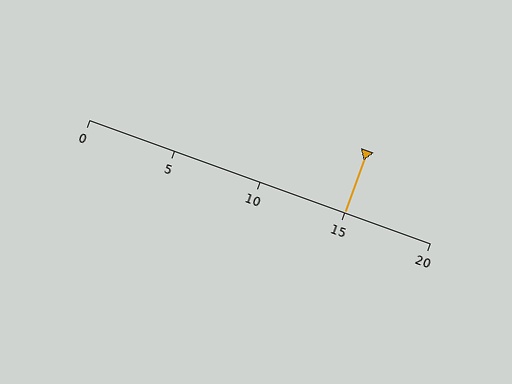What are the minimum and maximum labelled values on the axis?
The axis runs from 0 to 20.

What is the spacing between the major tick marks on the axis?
The major ticks are spaced 5 apart.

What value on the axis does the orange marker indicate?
The marker indicates approximately 15.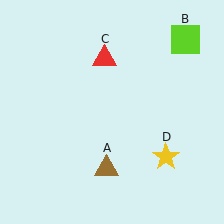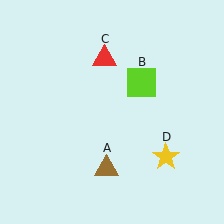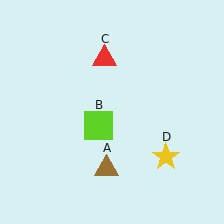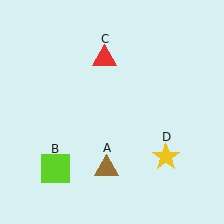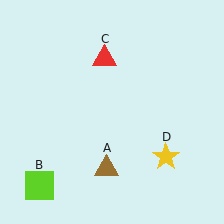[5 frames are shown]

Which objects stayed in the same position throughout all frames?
Brown triangle (object A) and red triangle (object C) and yellow star (object D) remained stationary.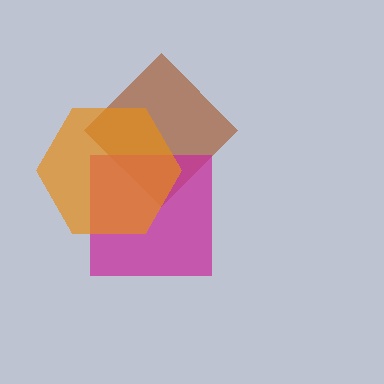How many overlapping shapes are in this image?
There are 3 overlapping shapes in the image.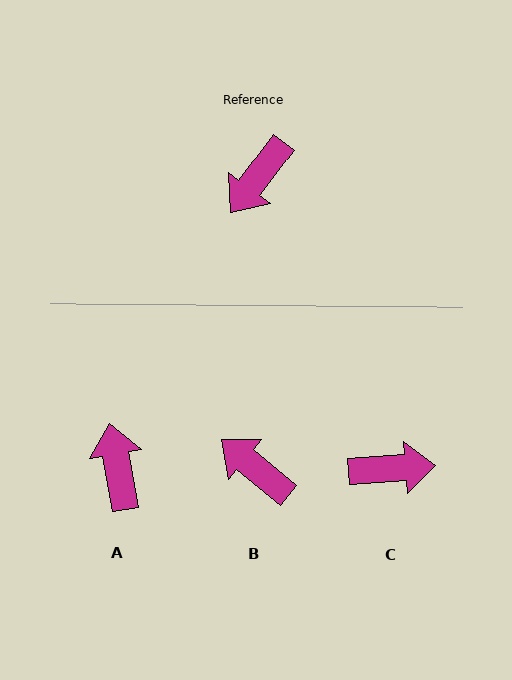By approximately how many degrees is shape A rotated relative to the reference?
Approximately 133 degrees clockwise.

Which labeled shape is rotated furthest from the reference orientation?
A, about 133 degrees away.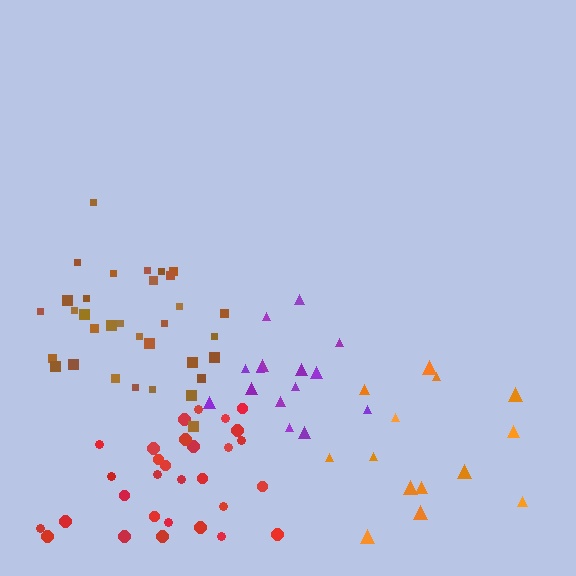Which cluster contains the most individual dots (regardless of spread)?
Brown (33).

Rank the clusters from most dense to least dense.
brown, purple, red, orange.